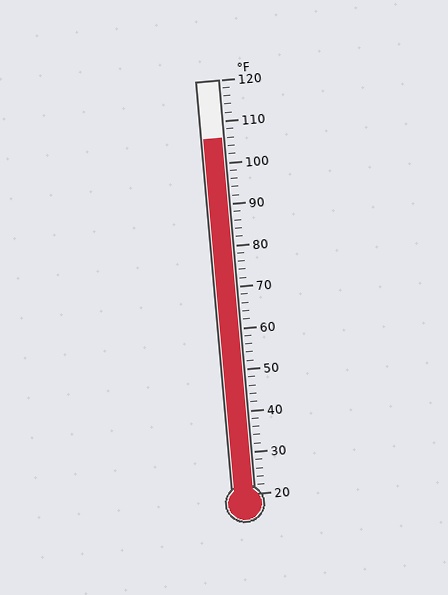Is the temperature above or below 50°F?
The temperature is above 50°F.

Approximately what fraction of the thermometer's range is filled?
The thermometer is filled to approximately 85% of its range.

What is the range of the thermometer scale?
The thermometer scale ranges from 20°F to 120°F.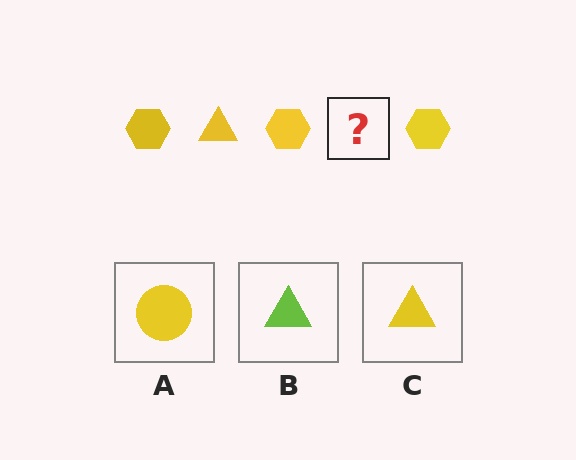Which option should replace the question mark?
Option C.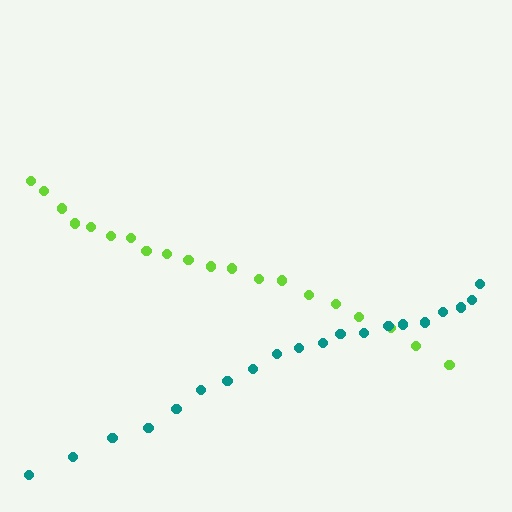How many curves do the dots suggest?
There are 2 distinct paths.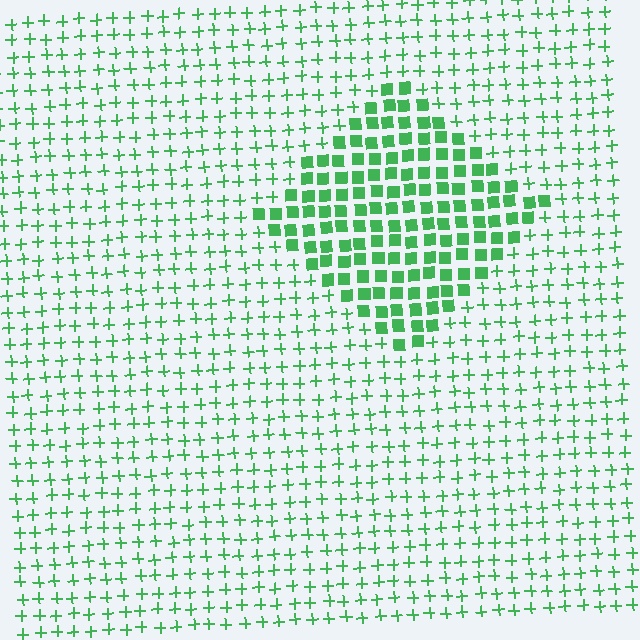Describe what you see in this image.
The image is filled with small green elements arranged in a uniform grid. A diamond-shaped region contains squares, while the surrounding area contains plus signs. The boundary is defined purely by the change in element shape.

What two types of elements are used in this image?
The image uses squares inside the diamond region and plus signs outside it.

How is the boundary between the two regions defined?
The boundary is defined by a change in element shape: squares inside vs. plus signs outside. All elements share the same color and spacing.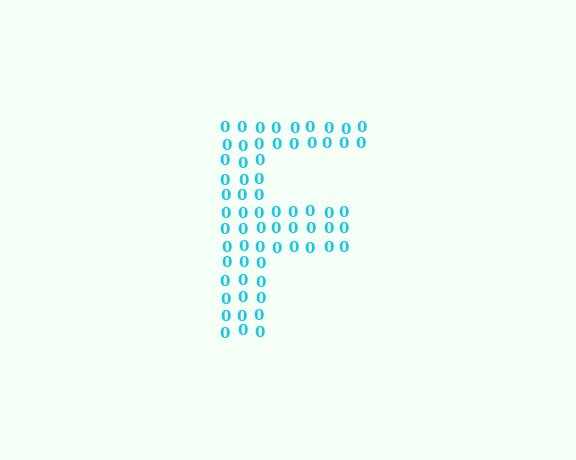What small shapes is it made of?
It is made of small digit 0's.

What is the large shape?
The large shape is the letter F.